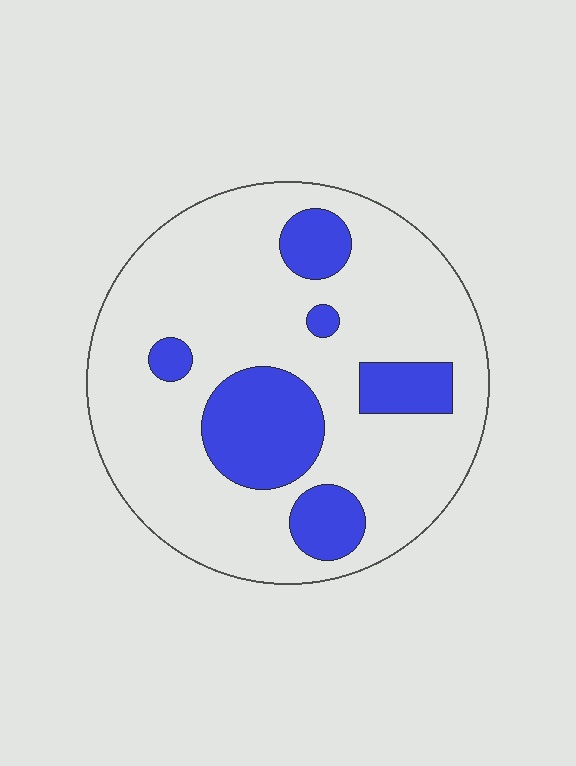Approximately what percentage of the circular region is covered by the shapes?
Approximately 20%.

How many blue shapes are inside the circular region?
6.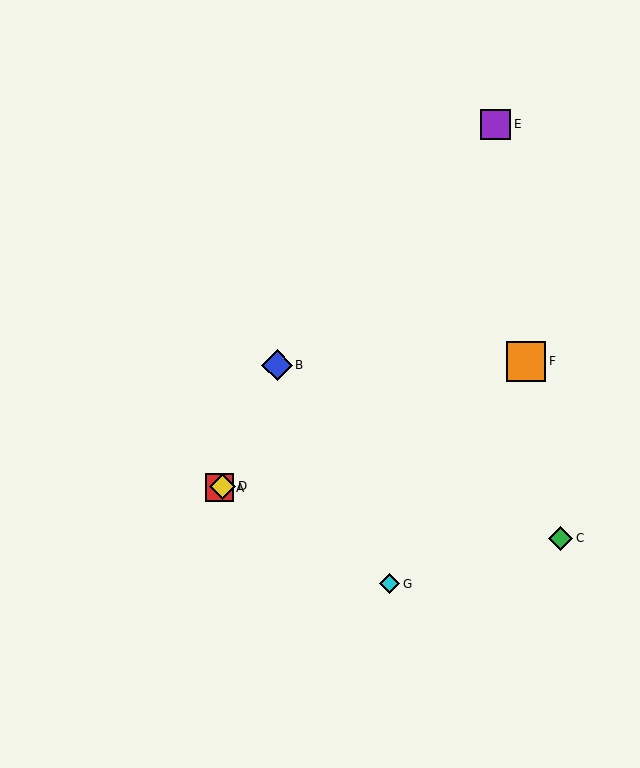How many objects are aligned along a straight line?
3 objects (A, D, F) are aligned along a straight line.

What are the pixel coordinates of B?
Object B is at (277, 365).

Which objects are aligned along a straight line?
Objects A, D, F are aligned along a straight line.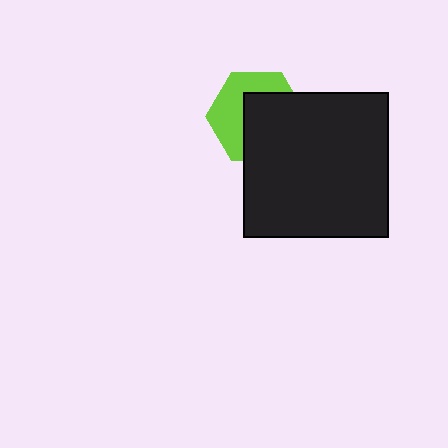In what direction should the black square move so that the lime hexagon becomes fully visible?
The black square should move toward the lower-right. That is the shortest direction to clear the overlap and leave the lime hexagon fully visible.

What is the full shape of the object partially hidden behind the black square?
The partially hidden object is a lime hexagon.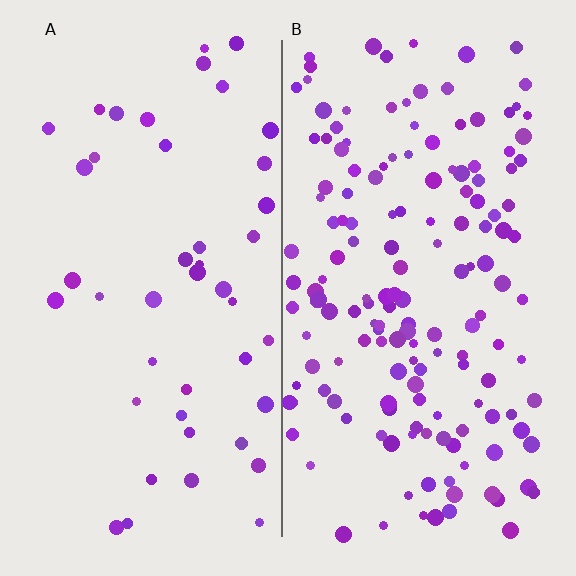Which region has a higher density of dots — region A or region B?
B (the right).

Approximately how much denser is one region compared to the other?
Approximately 3.6× — region B over region A.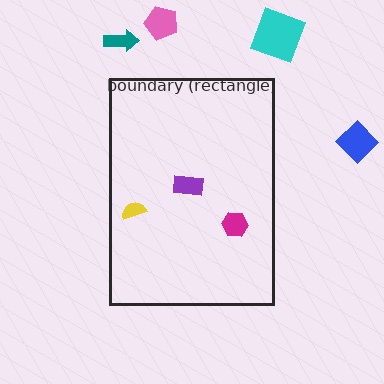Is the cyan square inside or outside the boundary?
Outside.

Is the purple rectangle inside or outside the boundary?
Inside.